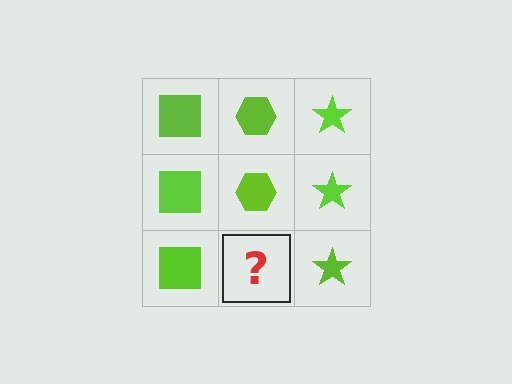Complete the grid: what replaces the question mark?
The question mark should be replaced with a lime hexagon.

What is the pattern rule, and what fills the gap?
The rule is that each column has a consistent shape. The gap should be filled with a lime hexagon.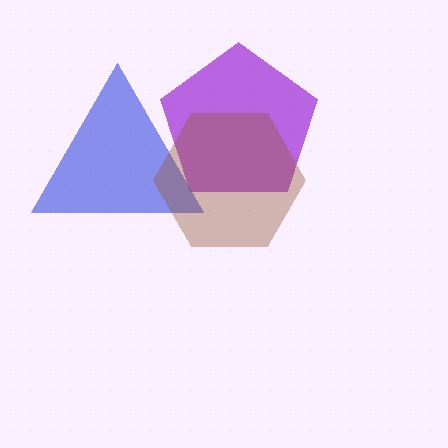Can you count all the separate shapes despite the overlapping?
Yes, there are 3 separate shapes.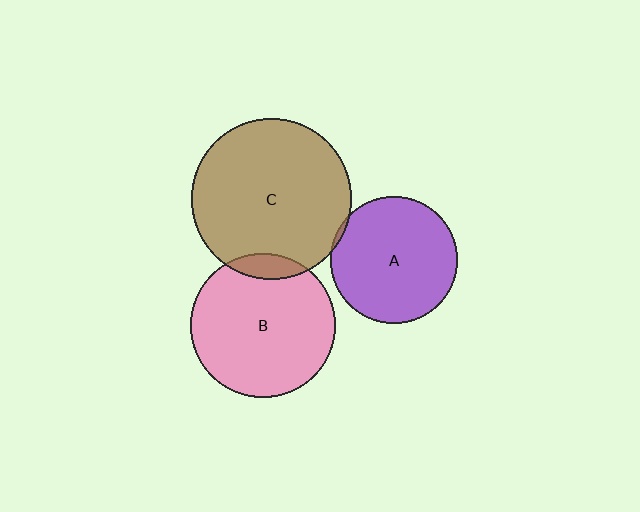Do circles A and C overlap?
Yes.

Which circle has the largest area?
Circle C (brown).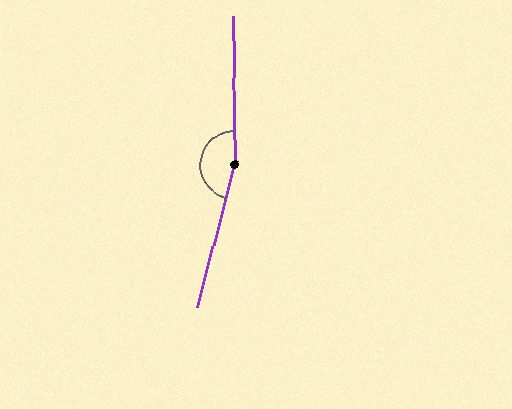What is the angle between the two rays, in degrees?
Approximately 165 degrees.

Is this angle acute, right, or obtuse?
It is obtuse.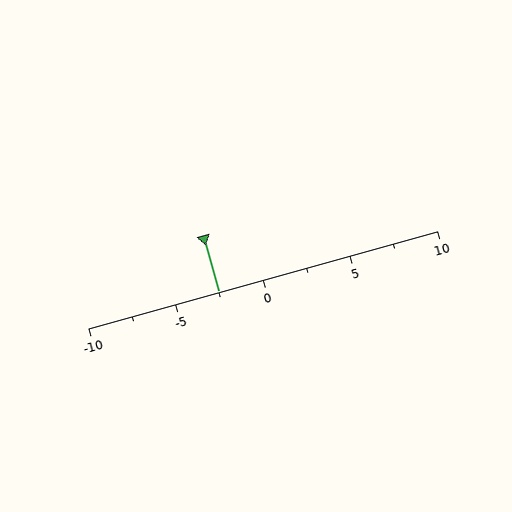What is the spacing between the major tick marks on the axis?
The major ticks are spaced 5 apart.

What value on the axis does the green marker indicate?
The marker indicates approximately -2.5.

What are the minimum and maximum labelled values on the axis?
The axis runs from -10 to 10.